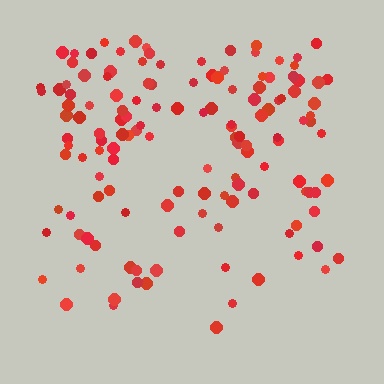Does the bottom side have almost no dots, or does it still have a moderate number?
Still a moderate number, just noticeably fewer than the top.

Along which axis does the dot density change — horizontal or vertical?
Vertical.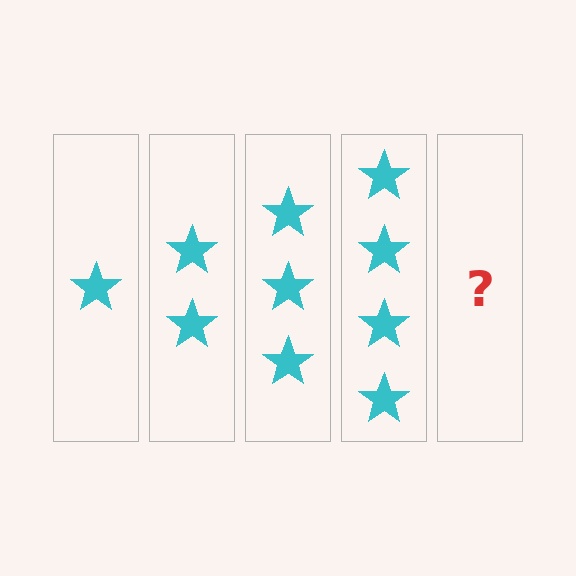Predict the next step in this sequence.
The next step is 5 stars.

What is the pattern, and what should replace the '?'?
The pattern is that each step adds one more star. The '?' should be 5 stars.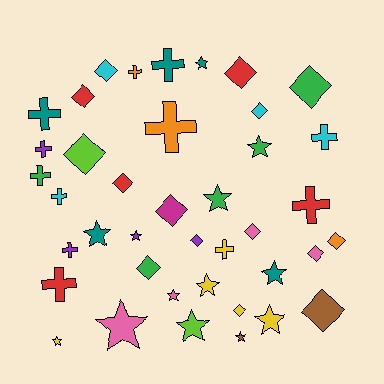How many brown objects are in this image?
There are 2 brown objects.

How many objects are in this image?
There are 40 objects.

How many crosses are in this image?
There are 12 crosses.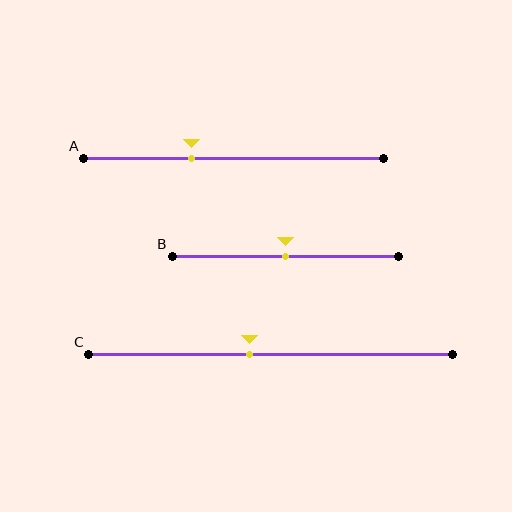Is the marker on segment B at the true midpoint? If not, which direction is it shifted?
Yes, the marker on segment B is at the true midpoint.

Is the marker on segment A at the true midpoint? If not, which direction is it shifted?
No, the marker on segment A is shifted to the left by about 14% of the segment length.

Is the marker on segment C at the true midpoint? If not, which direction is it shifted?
No, the marker on segment C is shifted to the left by about 6% of the segment length.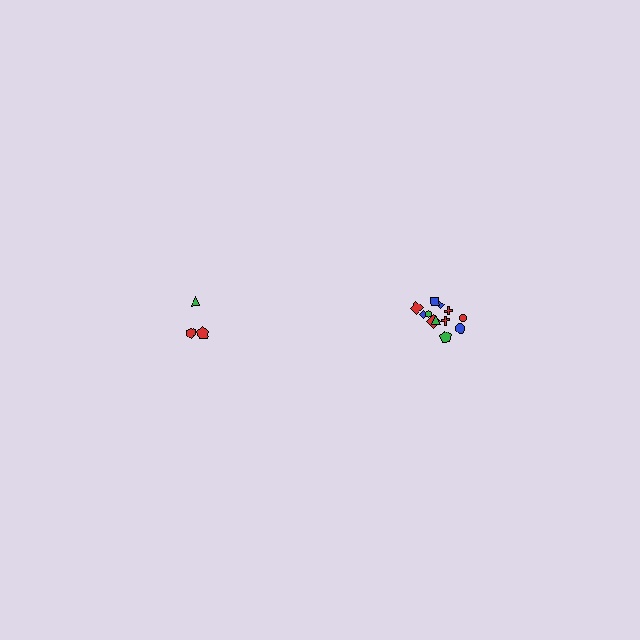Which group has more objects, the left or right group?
The right group.